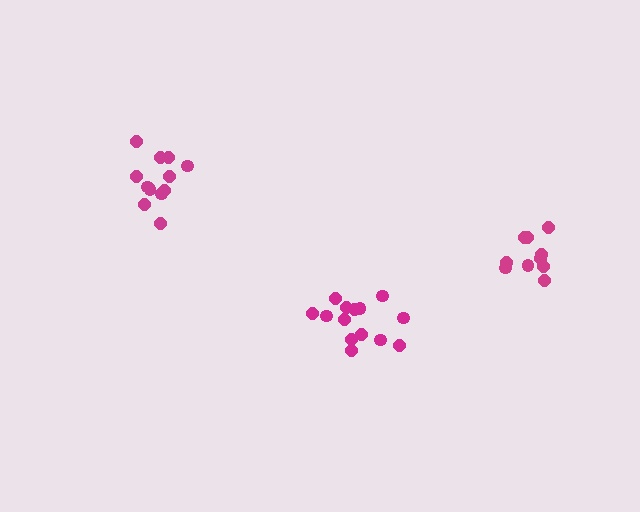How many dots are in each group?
Group 1: 14 dots, Group 2: 12 dots, Group 3: 10 dots (36 total).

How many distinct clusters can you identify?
There are 3 distinct clusters.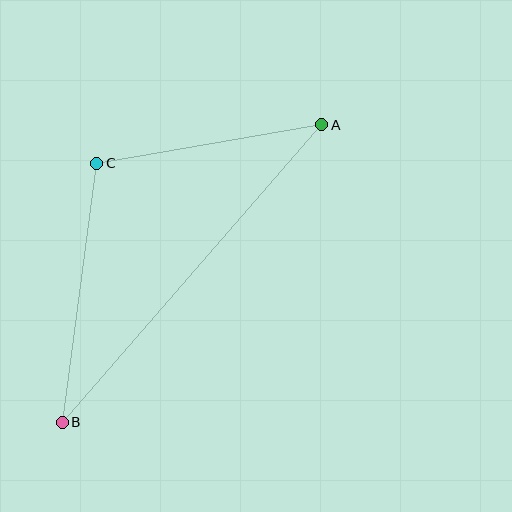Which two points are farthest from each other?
Points A and B are farthest from each other.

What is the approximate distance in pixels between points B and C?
The distance between B and C is approximately 261 pixels.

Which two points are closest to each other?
Points A and C are closest to each other.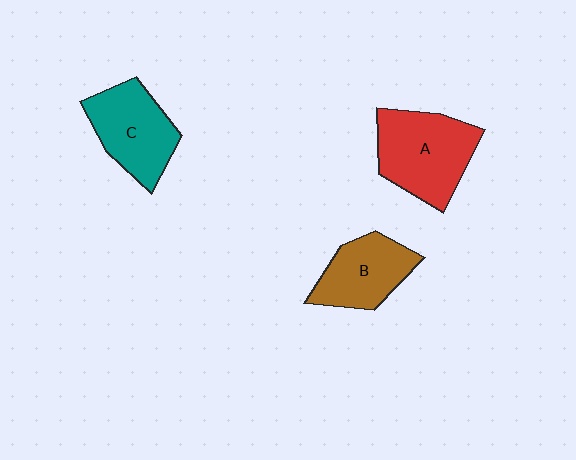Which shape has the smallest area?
Shape B (brown).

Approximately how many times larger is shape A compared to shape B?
Approximately 1.3 times.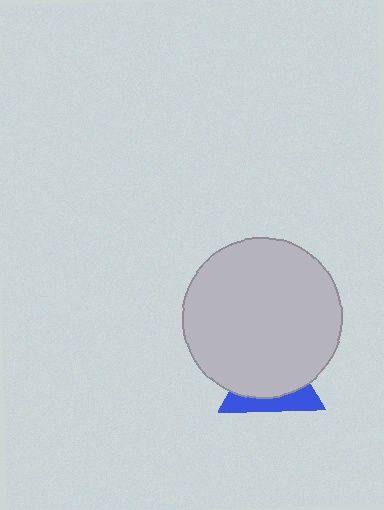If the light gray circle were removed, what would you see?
You would see the complete blue triangle.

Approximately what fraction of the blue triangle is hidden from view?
Roughly 68% of the blue triangle is hidden behind the light gray circle.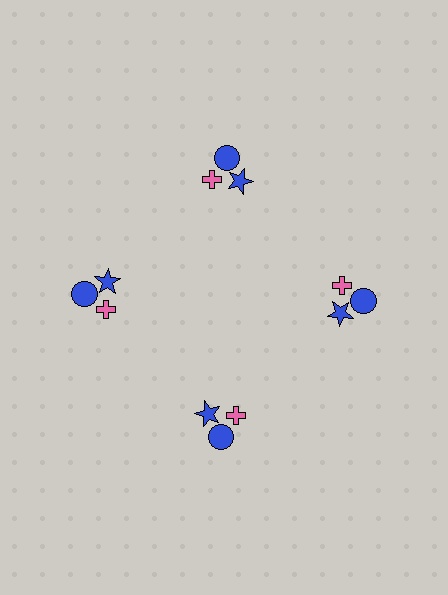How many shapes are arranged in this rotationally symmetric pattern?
There are 12 shapes, arranged in 4 groups of 3.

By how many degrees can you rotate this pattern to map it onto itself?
The pattern maps onto itself every 90 degrees of rotation.